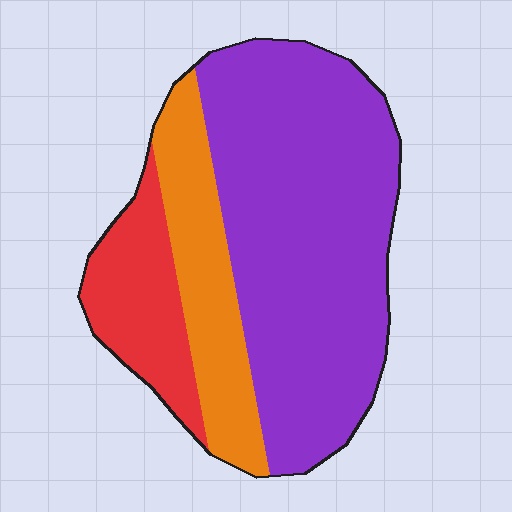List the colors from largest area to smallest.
From largest to smallest: purple, orange, red.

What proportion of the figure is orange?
Orange covers 21% of the figure.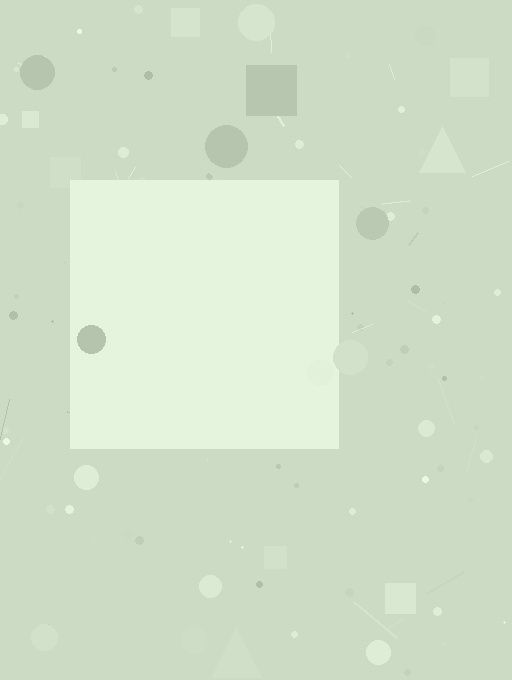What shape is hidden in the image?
A square is hidden in the image.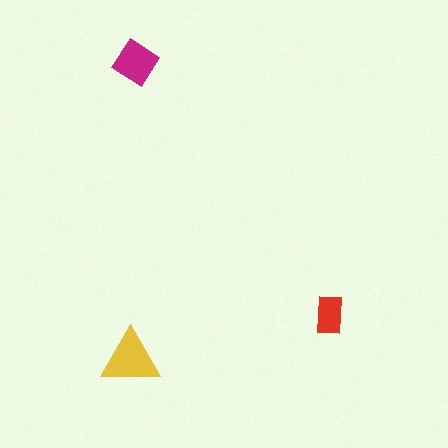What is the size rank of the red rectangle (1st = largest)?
3rd.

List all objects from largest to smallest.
The yellow triangle, the magenta diamond, the red rectangle.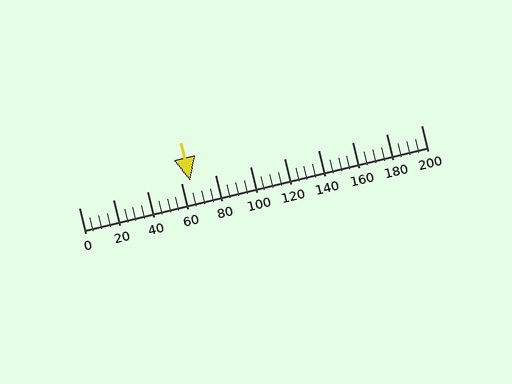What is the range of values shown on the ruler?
The ruler shows values from 0 to 200.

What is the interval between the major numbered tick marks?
The major tick marks are spaced 20 units apart.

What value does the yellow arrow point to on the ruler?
The yellow arrow points to approximately 65.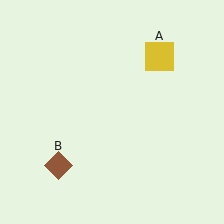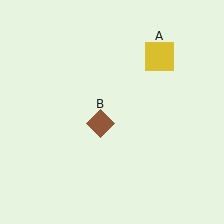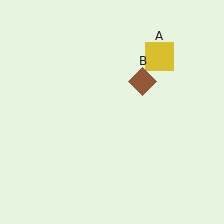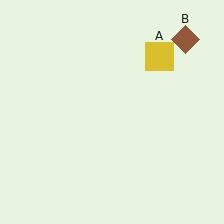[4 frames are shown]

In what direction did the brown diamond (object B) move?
The brown diamond (object B) moved up and to the right.